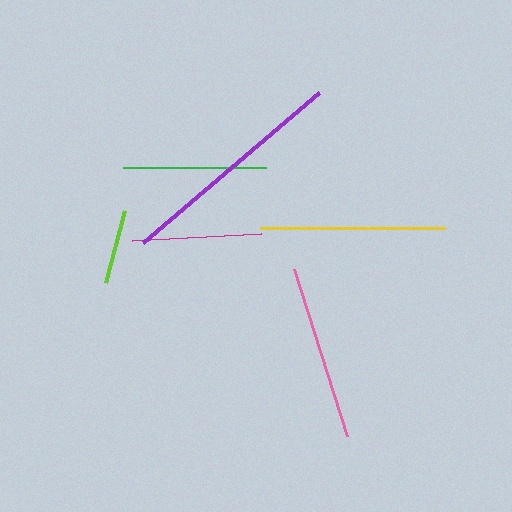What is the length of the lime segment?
The lime segment is approximately 75 pixels long.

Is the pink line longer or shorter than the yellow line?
The yellow line is longer than the pink line.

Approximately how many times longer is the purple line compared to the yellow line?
The purple line is approximately 1.2 times the length of the yellow line.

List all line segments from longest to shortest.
From longest to shortest: purple, yellow, pink, green, magenta, lime.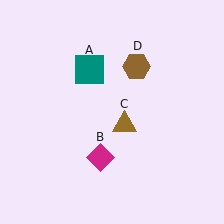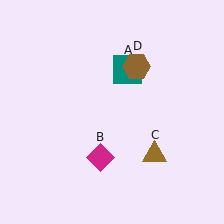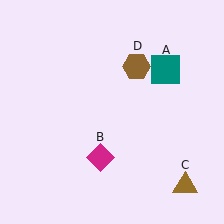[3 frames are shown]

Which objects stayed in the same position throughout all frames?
Magenta diamond (object B) and brown hexagon (object D) remained stationary.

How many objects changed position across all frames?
2 objects changed position: teal square (object A), brown triangle (object C).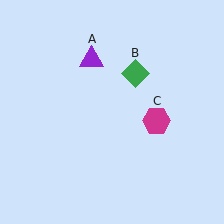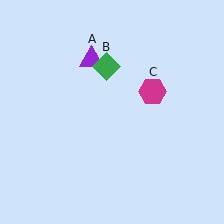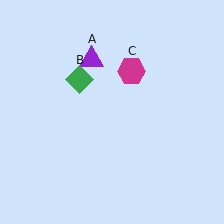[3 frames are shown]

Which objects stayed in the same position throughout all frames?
Purple triangle (object A) remained stationary.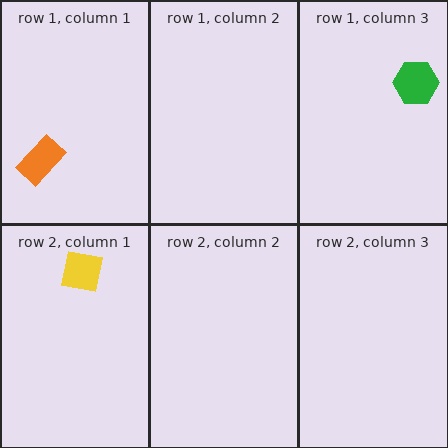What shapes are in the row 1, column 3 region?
The green hexagon.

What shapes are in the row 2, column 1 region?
The yellow square.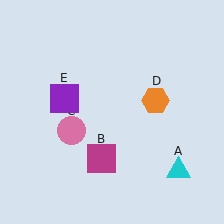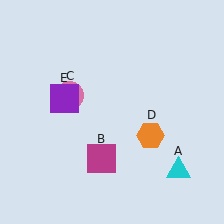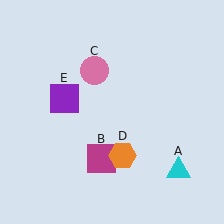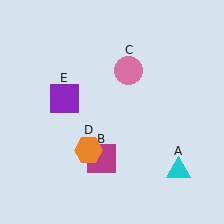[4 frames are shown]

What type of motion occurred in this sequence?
The pink circle (object C), orange hexagon (object D) rotated clockwise around the center of the scene.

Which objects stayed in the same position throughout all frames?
Cyan triangle (object A) and magenta square (object B) and purple square (object E) remained stationary.